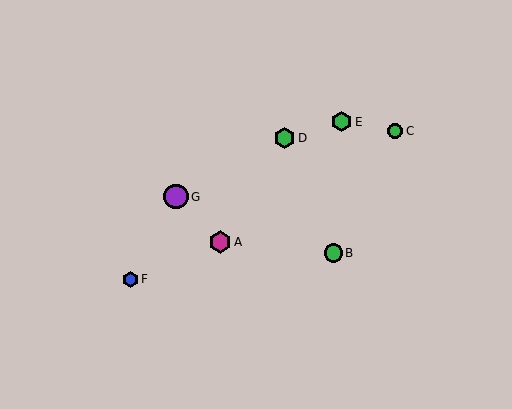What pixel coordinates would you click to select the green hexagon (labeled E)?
Click at (342, 122) to select the green hexagon E.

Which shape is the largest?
The purple circle (labeled G) is the largest.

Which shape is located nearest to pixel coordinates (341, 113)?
The green hexagon (labeled E) at (342, 122) is nearest to that location.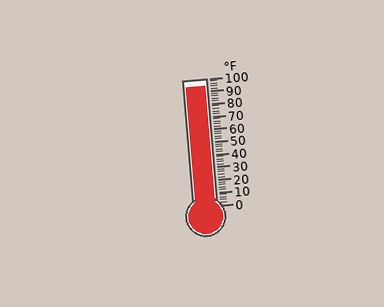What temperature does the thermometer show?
The thermometer shows approximately 94°F.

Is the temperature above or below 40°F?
The temperature is above 40°F.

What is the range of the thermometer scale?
The thermometer scale ranges from 0°F to 100°F.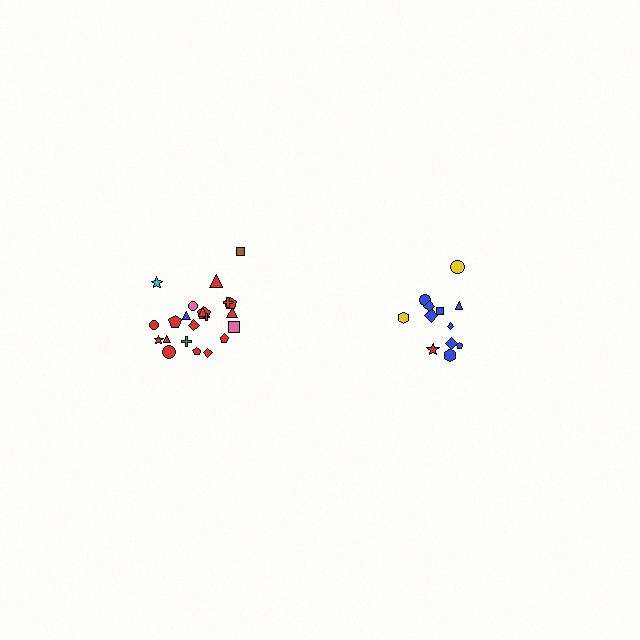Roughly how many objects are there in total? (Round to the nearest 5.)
Roughly 35 objects in total.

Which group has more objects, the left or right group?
The left group.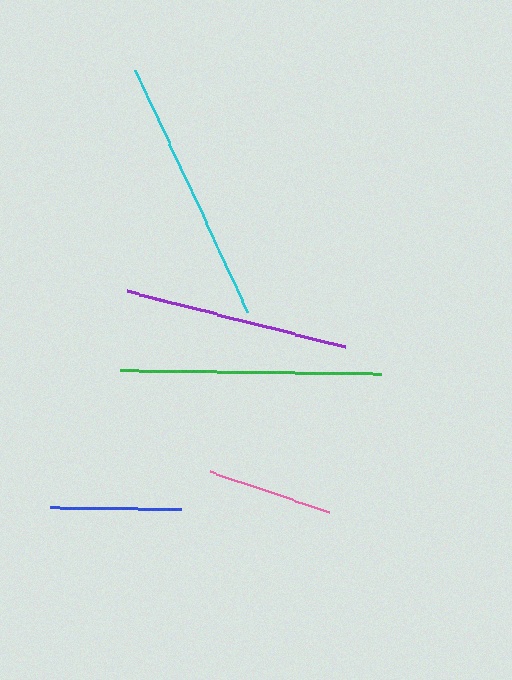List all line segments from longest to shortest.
From longest to shortest: cyan, green, purple, blue, pink.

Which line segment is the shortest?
The pink line is the shortest at approximately 125 pixels.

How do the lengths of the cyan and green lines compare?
The cyan and green lines are approximately the same length.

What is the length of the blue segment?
The blue segment is approximately 131 pixels long.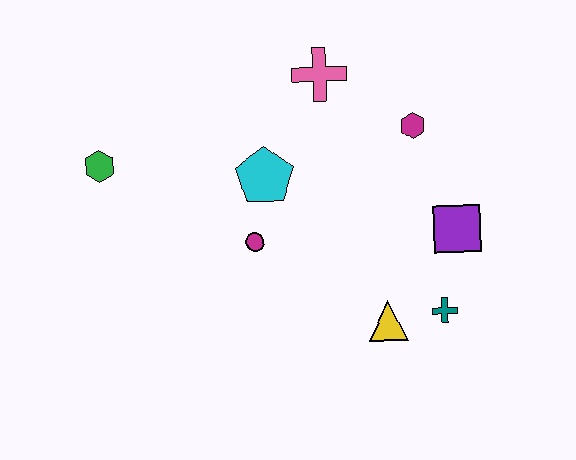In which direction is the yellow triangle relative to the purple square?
The yellow triangle is below the purple square.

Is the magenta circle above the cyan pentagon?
No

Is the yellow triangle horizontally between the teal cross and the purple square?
No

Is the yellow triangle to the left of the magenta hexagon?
Yes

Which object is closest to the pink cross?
The magenta hexagon is closest to the pink cross.